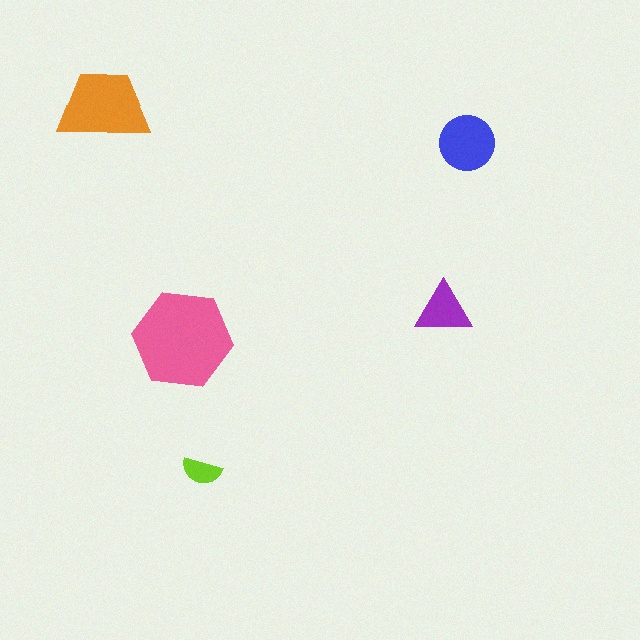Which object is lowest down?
The lime semicircle is bottommost.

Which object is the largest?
The pink hexagon.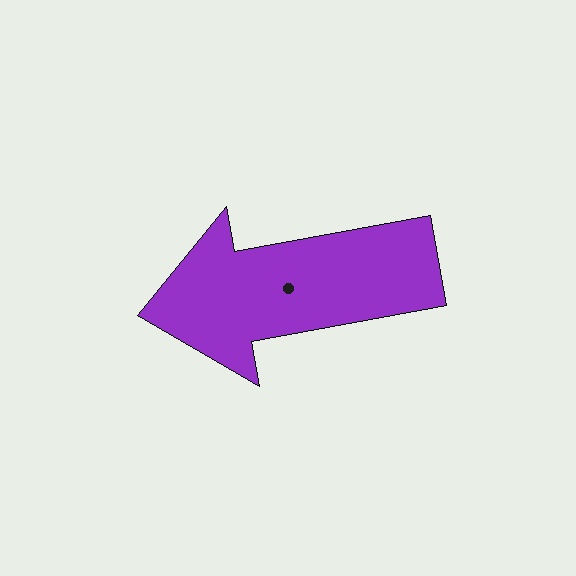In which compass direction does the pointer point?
West.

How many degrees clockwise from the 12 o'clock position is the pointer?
Approximately 260 degrees.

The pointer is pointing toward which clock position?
Roughly 9 o'clock.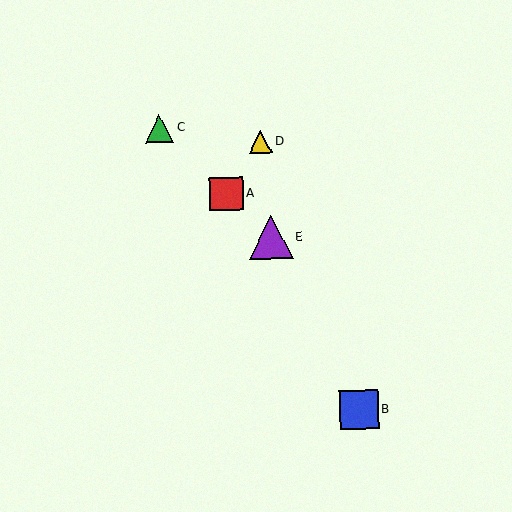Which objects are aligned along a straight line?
Objects A, C, E are aligned along a straight line.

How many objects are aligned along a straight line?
3 objects (A, C, E) are aligned along a straight line.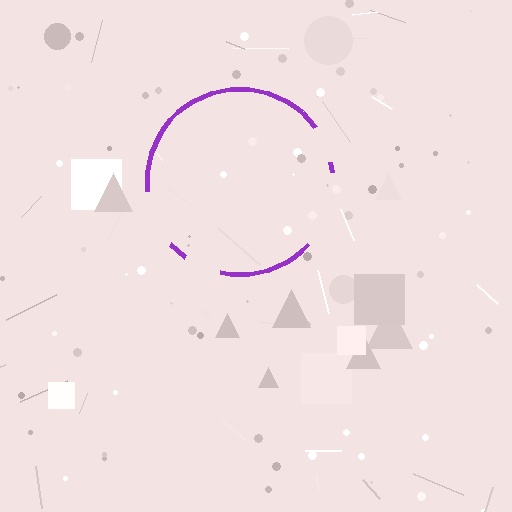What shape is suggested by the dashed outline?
The dashed outline suggests a circle.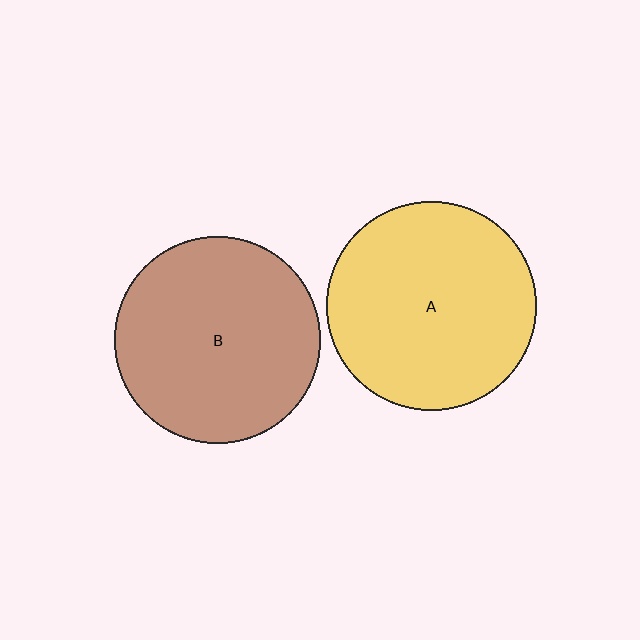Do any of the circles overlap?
No, none of the circles overlap.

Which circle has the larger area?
Circle A (yellow).